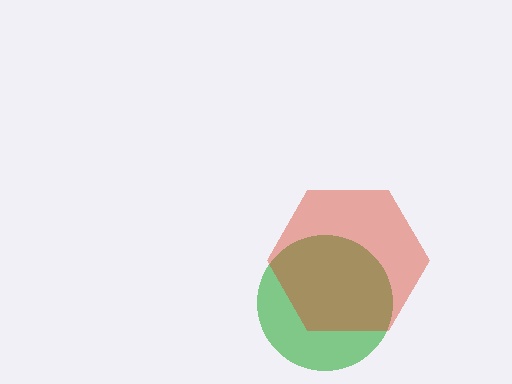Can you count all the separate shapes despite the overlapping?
Yes, there are 2 separate shapes.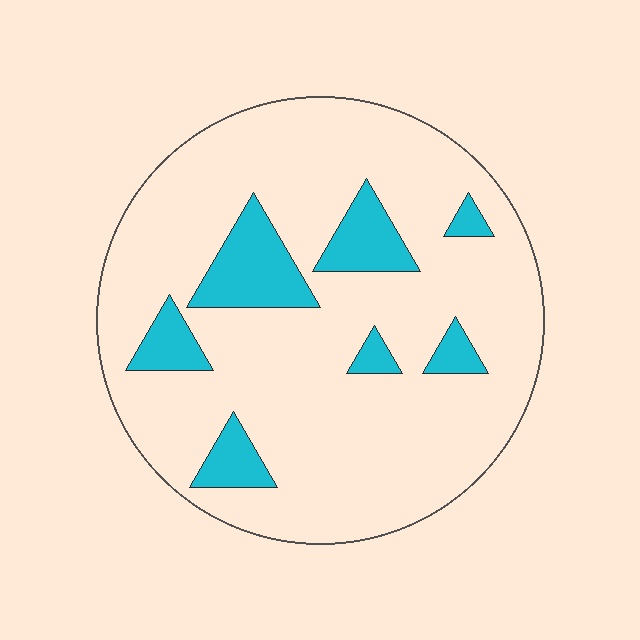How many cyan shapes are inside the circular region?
7.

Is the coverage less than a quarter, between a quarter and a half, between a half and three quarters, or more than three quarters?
Less than a quarter.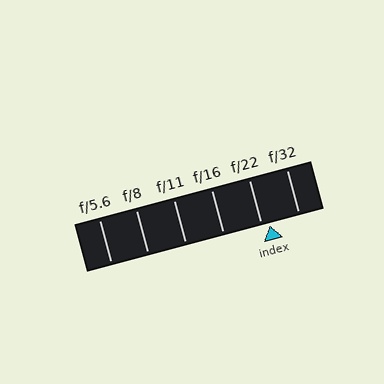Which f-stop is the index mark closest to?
The index mark is closest to f/22.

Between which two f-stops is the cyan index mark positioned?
The index mark is between f/22 and f/32.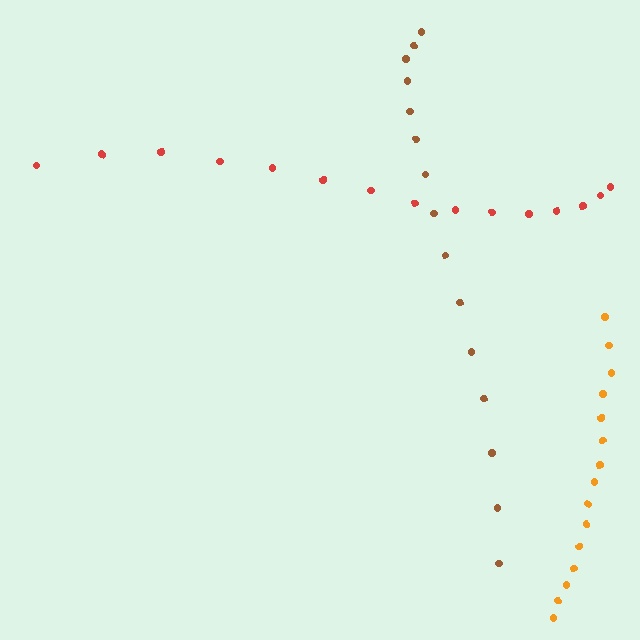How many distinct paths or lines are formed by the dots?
There are 3 distinct paths.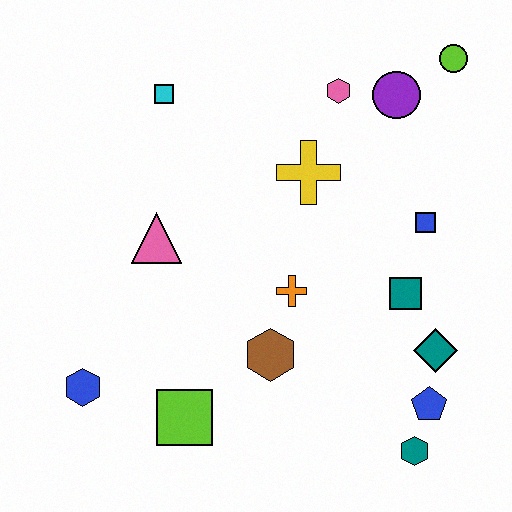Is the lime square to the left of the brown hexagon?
Yes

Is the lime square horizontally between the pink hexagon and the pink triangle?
Yes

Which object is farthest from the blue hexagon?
The lime circle is farthest from the blue hexagon.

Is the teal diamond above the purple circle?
No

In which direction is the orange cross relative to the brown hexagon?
The orange cross is above the brown hexagon.